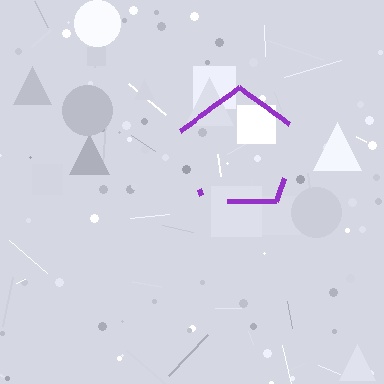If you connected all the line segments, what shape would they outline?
They would outline a pentagon.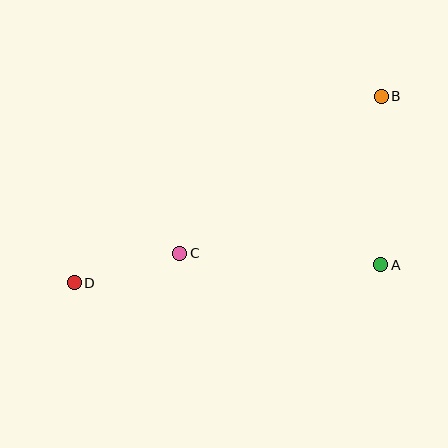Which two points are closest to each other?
Points C and D are closest to each other.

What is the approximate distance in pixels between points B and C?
The distance between B and C is approximately 255 pixels.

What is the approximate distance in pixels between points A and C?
The distance between A and C is approximately 202 pixels.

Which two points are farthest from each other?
Points B and D are farthest from each other.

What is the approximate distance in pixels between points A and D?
The distance between A and D is approximately 307 pixels.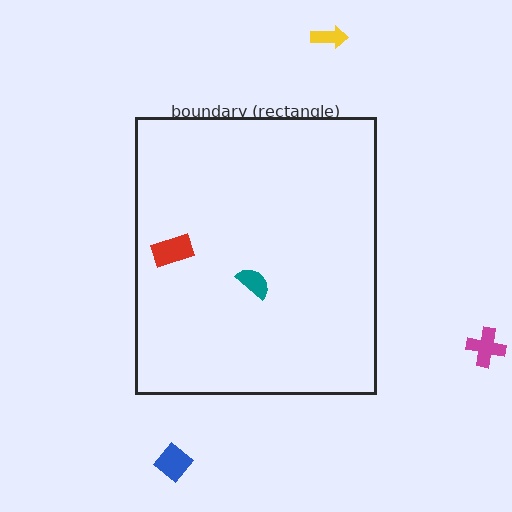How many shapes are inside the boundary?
2 inside, 3 outside.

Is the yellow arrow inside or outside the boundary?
Outside.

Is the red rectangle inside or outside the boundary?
Inside.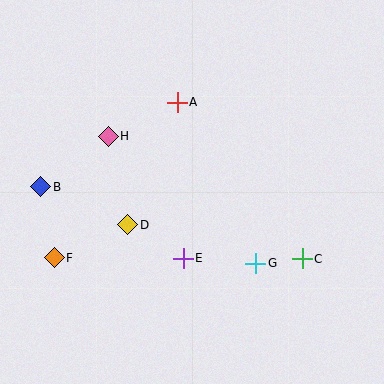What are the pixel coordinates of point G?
Point G is at (256, 263).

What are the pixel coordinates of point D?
Point D is at (128, 225).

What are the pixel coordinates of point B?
Point B is at (41, 187).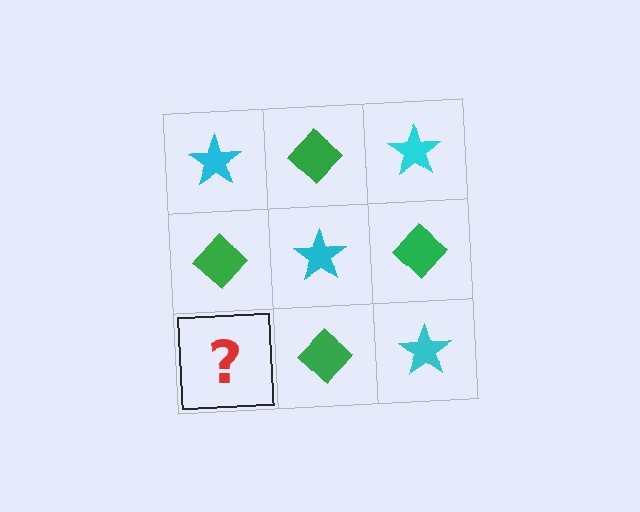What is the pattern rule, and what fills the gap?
The rule is that it alternates cyan star and green diamond in a checkerboard pattern. The gap should be filled with a cyan star.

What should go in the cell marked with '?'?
The missing cell should contain a cyan star.